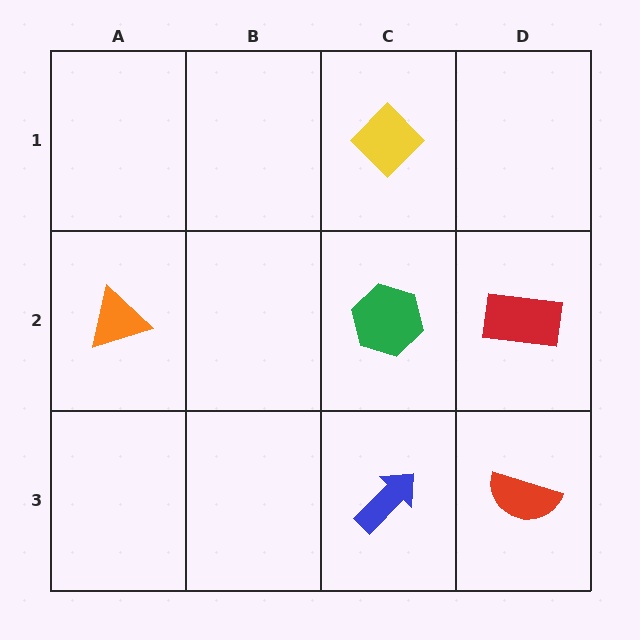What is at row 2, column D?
A red rectangle.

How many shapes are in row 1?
1 shape.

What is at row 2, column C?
A green hexagon.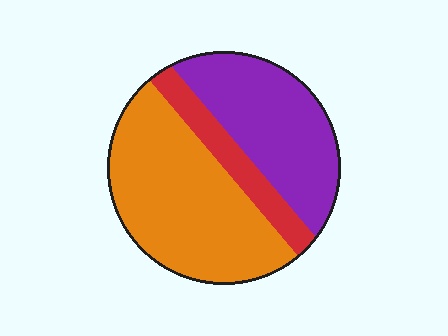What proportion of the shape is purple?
Purple takes up about three eighths (3/8) of the shape.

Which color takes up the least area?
Red, at roughly 15%.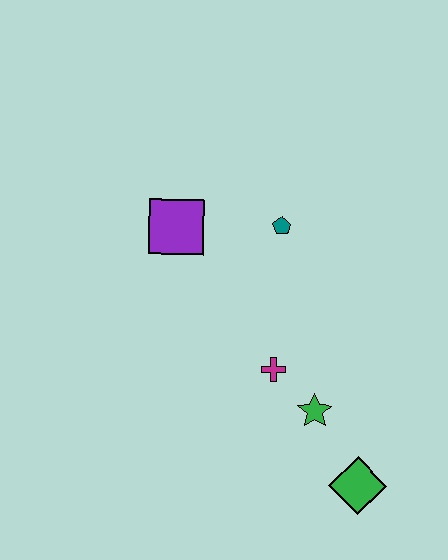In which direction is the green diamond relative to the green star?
The green diamond is below the green star.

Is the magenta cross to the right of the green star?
No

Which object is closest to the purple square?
The teal pentagon is closest to the purple square.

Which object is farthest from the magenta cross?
The purple square is farthest from the magenta cross.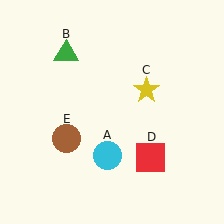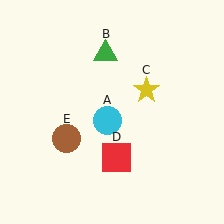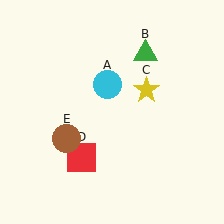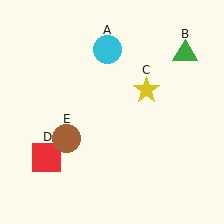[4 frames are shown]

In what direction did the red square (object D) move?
The red square (object D) moved left.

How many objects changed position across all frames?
3 objects changed position: cyan circle (object A), green triangle (object B), red square (object D).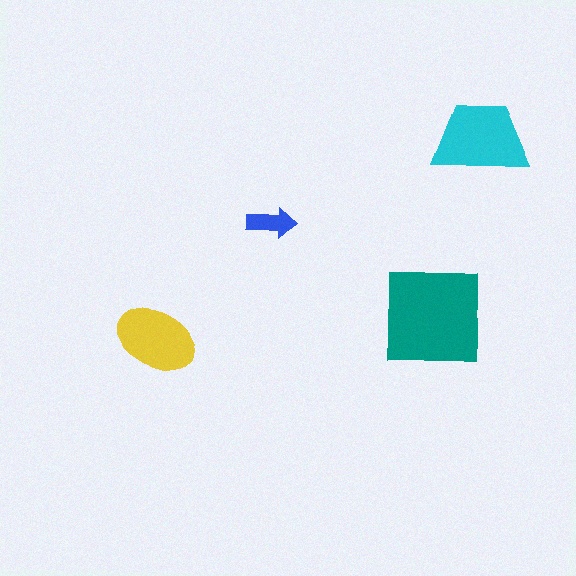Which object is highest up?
The cyan trapezoid is topmost.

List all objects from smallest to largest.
The blue arrow, the yellow ellipse, the cyan trapezoid, the teal square.